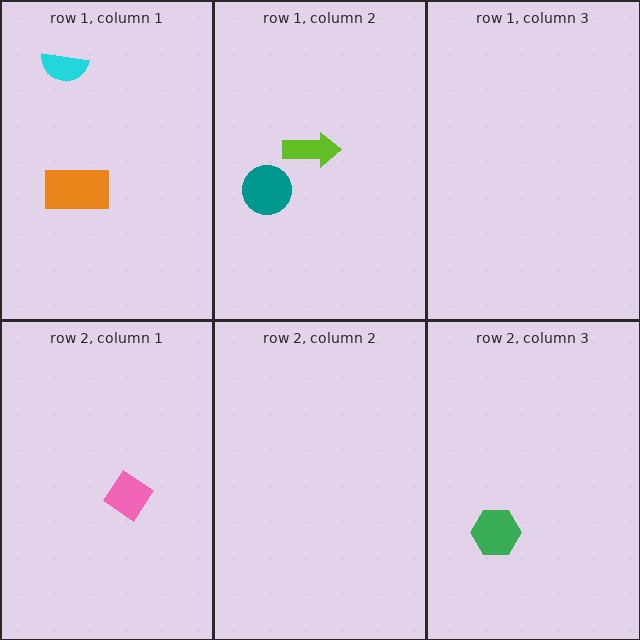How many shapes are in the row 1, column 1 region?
2.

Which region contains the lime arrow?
The row 1, column 2 region.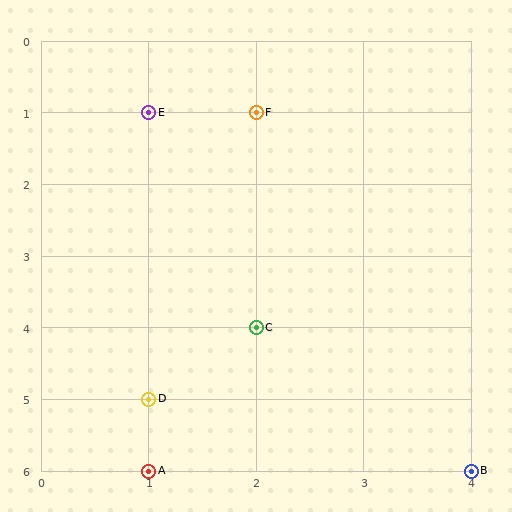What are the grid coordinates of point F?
Point F is at grid coordinates (2, 1).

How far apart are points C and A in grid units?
Points C and A are 1 column and 2 rows apart (about 2.2 grid units diagonally).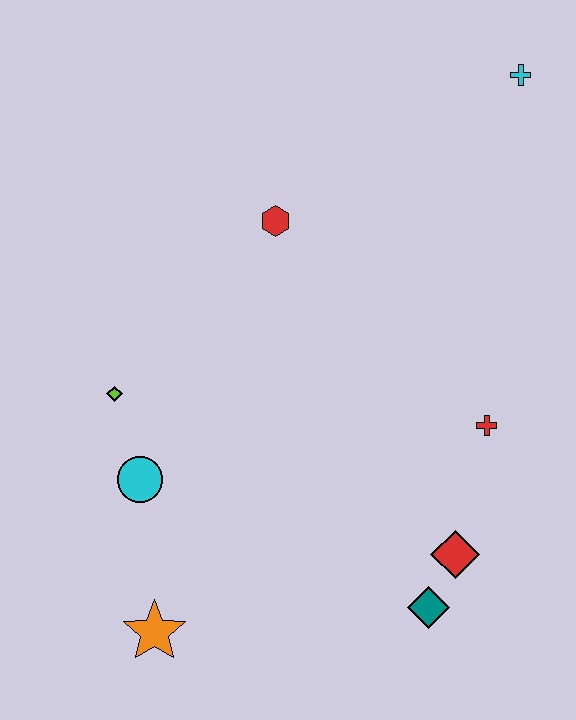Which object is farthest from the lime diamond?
The cyan cross is farthest from the lime diamond.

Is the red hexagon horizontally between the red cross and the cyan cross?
No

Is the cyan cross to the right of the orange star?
Yes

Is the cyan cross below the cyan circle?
No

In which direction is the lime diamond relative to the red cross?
The lime diamond is to the left of the red cross.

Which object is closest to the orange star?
The cyan circle is closest to the orange star.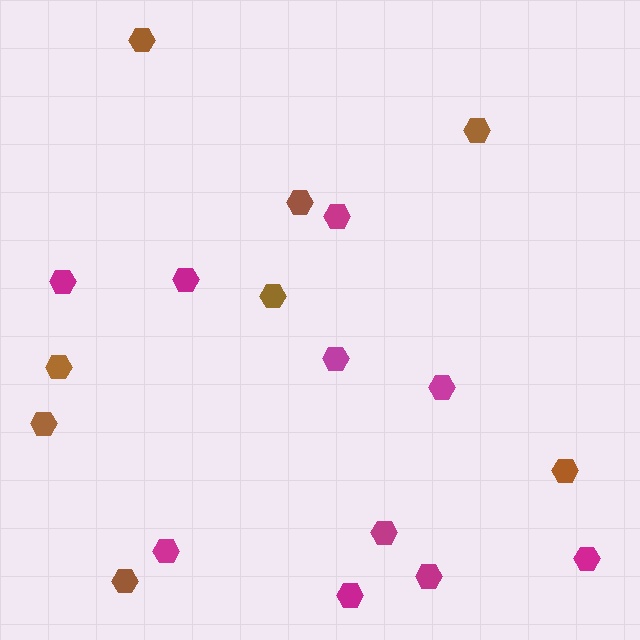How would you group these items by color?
There are 2 groups: one group of magenta hexagons (10) and one group of brown hexagons (8).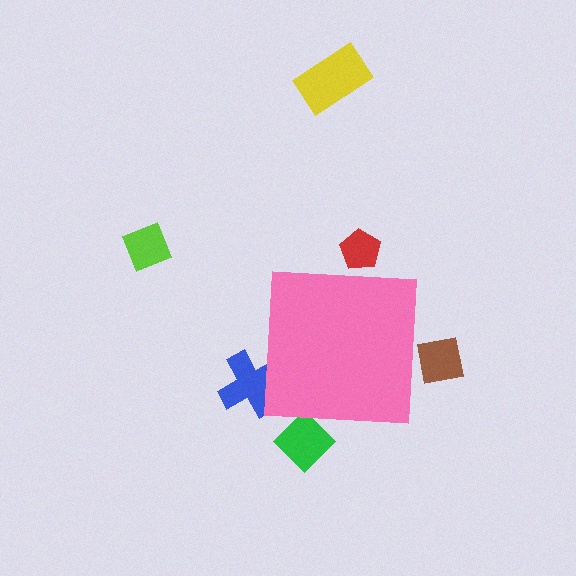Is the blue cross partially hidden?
Yes, the blue cross is partially hidden behind the pink square.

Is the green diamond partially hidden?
Yes, the green diamond is partially hidden behind the pink square.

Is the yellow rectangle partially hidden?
No, the yellow rectangle is fully visible.